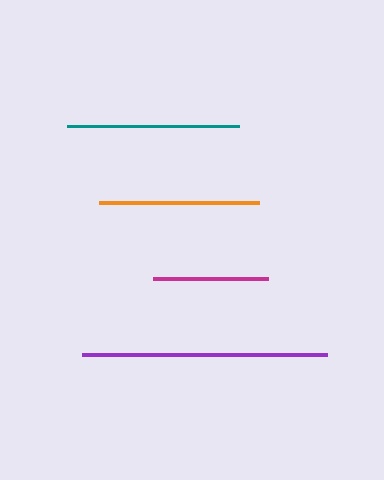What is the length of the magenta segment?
The magenta segment is approximately 116 pixels long.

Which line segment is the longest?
The purple line is the longest at approximately 245 pixels.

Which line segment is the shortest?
The magenta line is the shortest at approximately 116 pixels.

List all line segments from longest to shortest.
From longest to shortest: purple, teal, orange, magenta.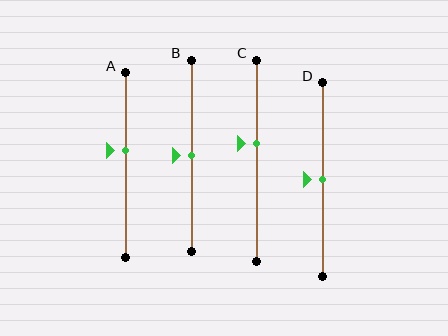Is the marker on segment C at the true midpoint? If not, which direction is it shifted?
No, the marker on segment C is shifted upward by about 9% of the segment length.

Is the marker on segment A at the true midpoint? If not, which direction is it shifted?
No, the marker on segment A is shifted upward by about 8% of the segment length.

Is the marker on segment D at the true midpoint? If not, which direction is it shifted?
Yes, the marker on segment D is at the true midpoint.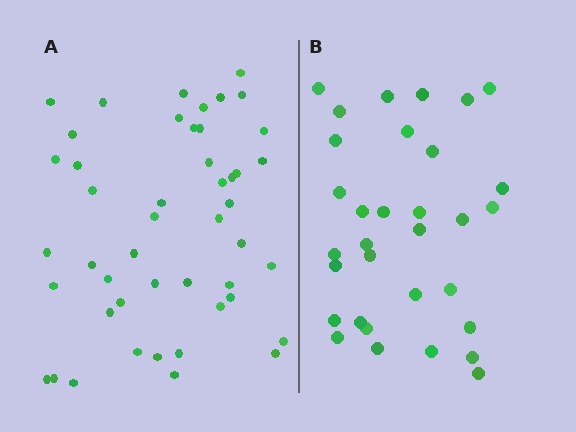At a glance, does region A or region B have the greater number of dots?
Region A (the left region) has more dots.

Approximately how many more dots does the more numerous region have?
Region A has approximately 15 more dots than region B.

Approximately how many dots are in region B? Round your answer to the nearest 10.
About 30 dots. (The exact count is 32, which rounds to 30.)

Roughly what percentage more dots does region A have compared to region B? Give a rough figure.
About 45% more.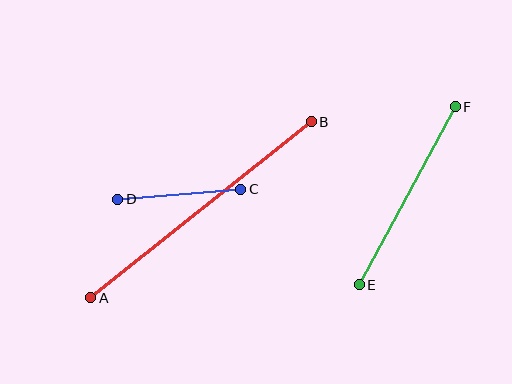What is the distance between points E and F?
The distance is approximately 202 pixels.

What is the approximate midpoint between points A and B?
The midpoint is at approximately (201, 210) pixels.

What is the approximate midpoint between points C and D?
The midpoint is at approximately (179, 195) pixels.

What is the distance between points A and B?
The distance is approximately 282 pixels.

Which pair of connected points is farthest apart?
Points A and B are farthest apart.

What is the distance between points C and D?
The distance is approximately 123 pixels.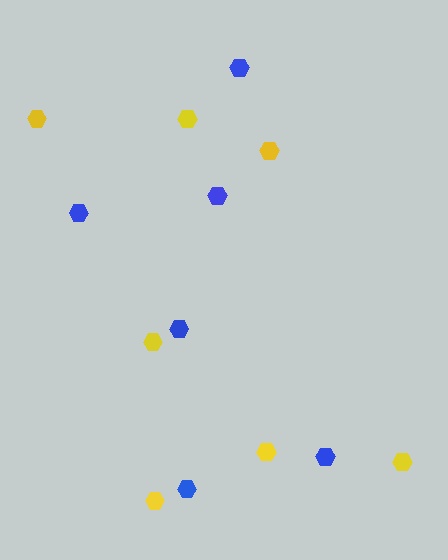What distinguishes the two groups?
There are 2 groups: one group of blue hexagons (6) and one group of yellow hexagons (7).